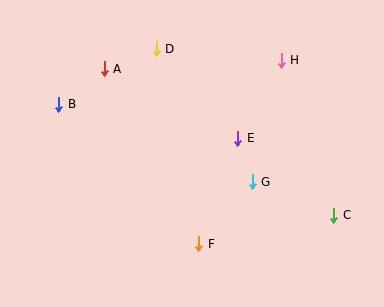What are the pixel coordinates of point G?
Point G is at (252, 182).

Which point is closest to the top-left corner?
Point B is closest to the top-left corner.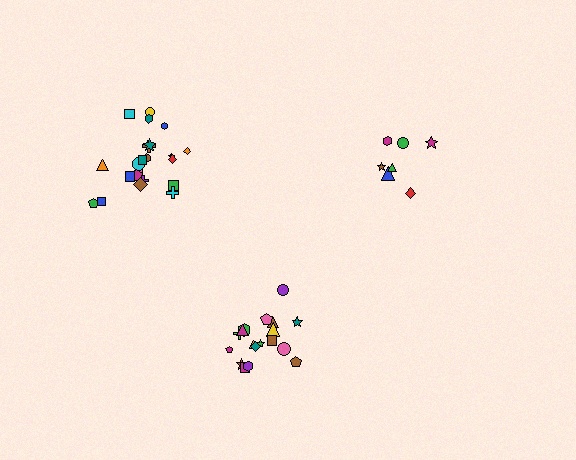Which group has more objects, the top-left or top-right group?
The top-left group.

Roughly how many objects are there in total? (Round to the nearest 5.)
Roughly 45 objects in total.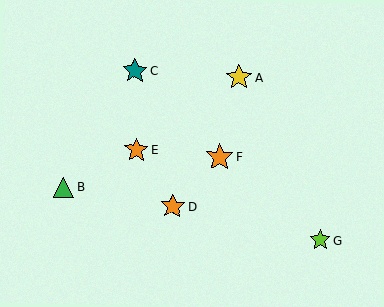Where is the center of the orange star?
The center of the orange star is at (220, 157).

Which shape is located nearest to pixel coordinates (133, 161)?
The orange star (labeled E) at (136, 150) is nearest to that location.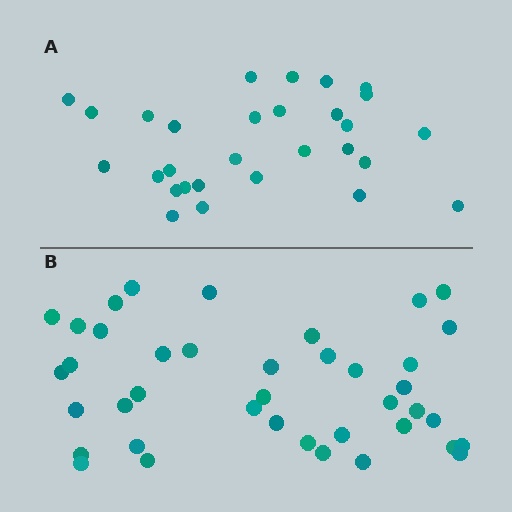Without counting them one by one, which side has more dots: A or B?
Region B (the bottom region) has more dots.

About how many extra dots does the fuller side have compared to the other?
Region B has roughly 12 or so more dots than region A.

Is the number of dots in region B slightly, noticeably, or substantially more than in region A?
Region B has noticeably more, but not dramatically so. The ratio is roughly 1.4 to 1.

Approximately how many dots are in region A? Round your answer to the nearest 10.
About 30 dots. (The exact count is 29, which rounds to 30.)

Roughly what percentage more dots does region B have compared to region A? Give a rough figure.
About 40% more.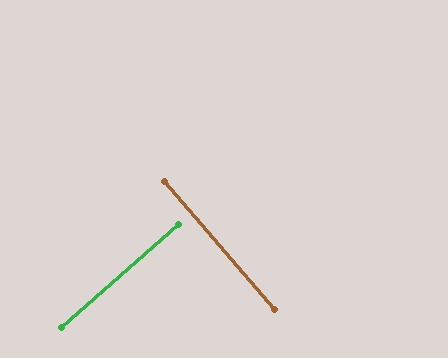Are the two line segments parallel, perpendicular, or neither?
Perpendicular — they meet at approximately 90°.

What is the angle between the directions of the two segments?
Approximately 90 degrees.